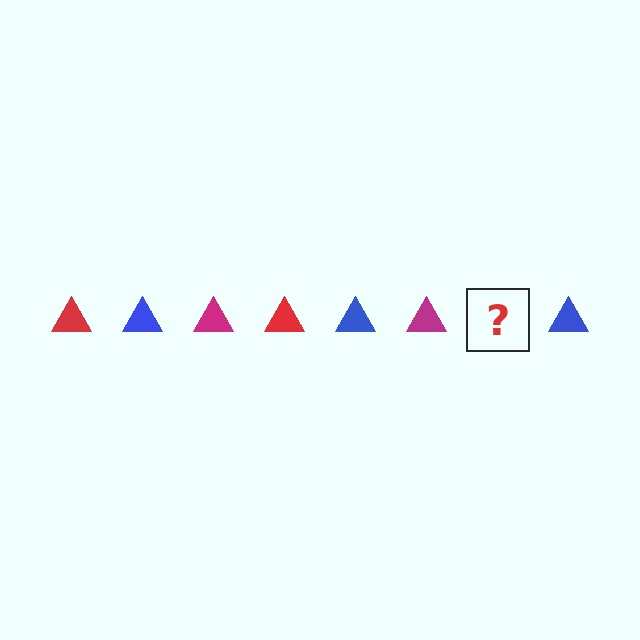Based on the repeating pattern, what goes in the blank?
The blank should be a red triangle.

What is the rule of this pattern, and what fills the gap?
The rule is that the pattern cycles through red, blue, magenta triangles. The gap should be filled with a red triangle.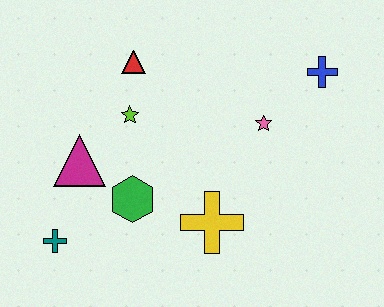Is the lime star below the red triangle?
Yes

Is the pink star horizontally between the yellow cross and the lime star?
No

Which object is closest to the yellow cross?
The green hexagon is closest to the yellow cross.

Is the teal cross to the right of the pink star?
No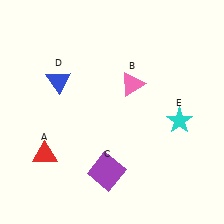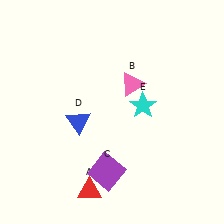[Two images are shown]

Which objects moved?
The objects that moved are: the red triangle (A), the blue triangle (D), the cyan star (E).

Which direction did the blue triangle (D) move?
The blue triangle (D) moved down.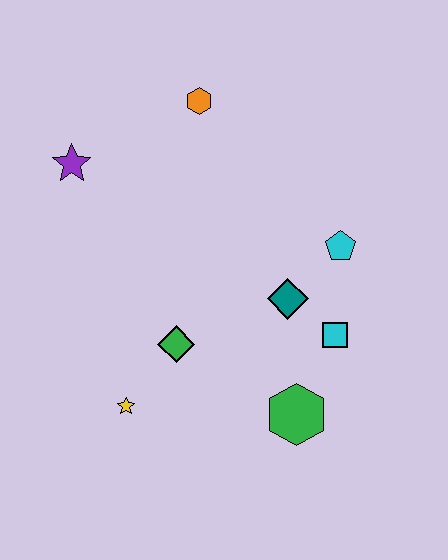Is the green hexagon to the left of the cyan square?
Yes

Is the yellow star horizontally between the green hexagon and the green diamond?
No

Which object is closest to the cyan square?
The teal diamond is closest to the cyan square.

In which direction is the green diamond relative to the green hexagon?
The green diamond is to the left of the green hexagon.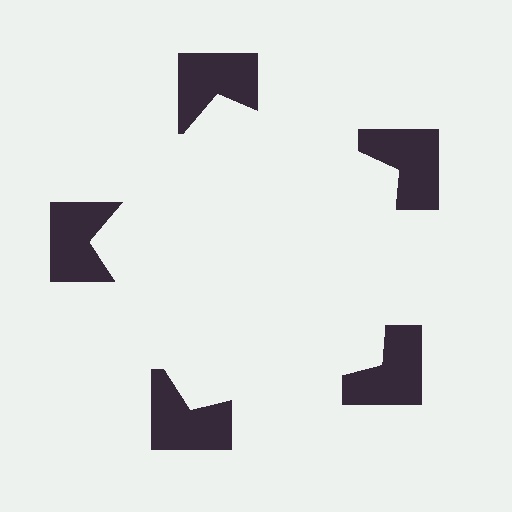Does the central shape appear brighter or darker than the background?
It typically appears slightly brighter than the background, even though no actual brightness change is drawn.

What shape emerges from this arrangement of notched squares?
An illusory pentagon — its edges are inferred from the aligned wedge cuts in the notched squares, not physically drawn.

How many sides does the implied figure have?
5 sides.